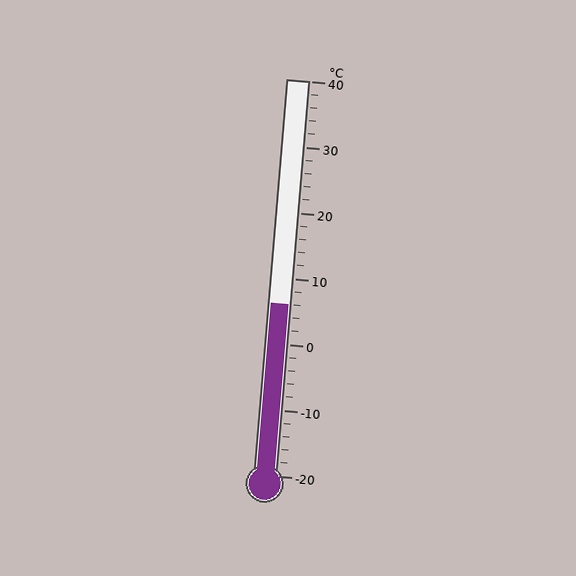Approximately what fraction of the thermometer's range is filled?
The thermometer is filled to approximately 45% of its range.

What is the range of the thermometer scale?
The thermometer scale ranges from -20°C to 40°C.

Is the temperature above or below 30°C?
The temperature is below 30°C.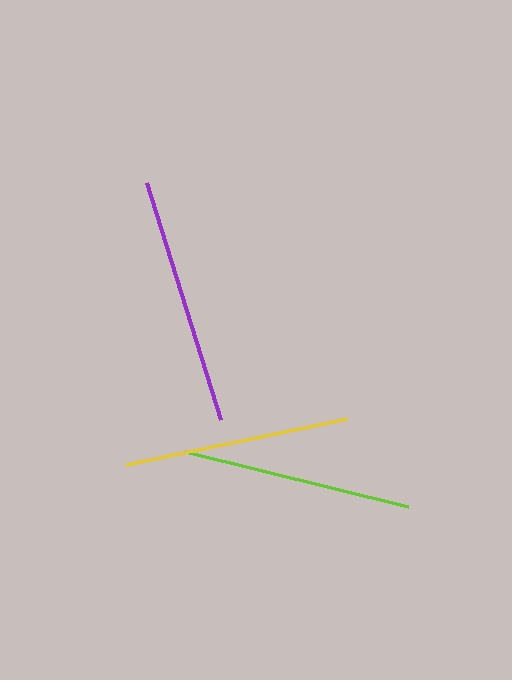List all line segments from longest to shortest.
From longest to shortest: purple, lime, yellow.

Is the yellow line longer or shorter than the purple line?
The purple line is longer than the yellow line.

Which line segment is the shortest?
The yellow line is the shortest at approximately 226 pixels.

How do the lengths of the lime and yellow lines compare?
The lime and yellow lines are approximately the same length.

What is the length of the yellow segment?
The yellow segment is approximately 226 pixels long.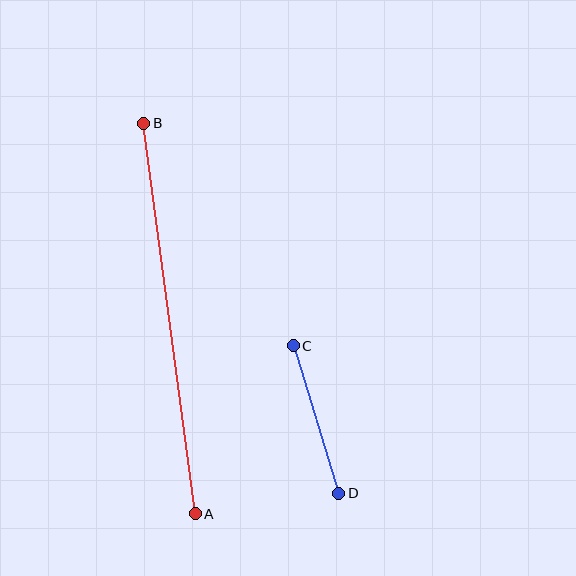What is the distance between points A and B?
The distance is approximately 394 pixels.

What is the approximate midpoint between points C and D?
The midpoint is at approximately (316, 420) pixels.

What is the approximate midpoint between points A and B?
The midpoint is at approximately (170, 318) pixels.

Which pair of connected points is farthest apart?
Points A and B are farthest apart.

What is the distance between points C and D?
The distance is approximately 154 pixels.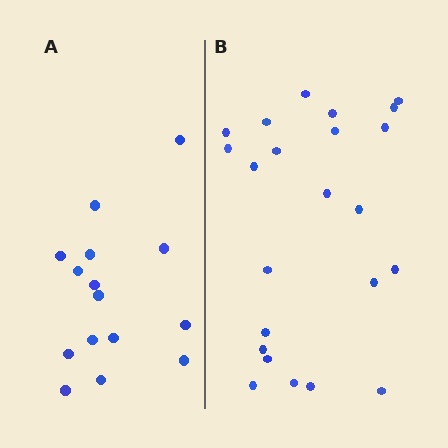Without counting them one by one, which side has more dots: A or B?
Region B (the right region) has more dots.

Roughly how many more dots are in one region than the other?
Region B has roughly 8 or so more dots than region A.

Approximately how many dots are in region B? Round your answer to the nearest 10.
About 20 dots. (The exact count is 23, which rounds to 20.)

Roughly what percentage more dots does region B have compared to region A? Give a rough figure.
About 55% more.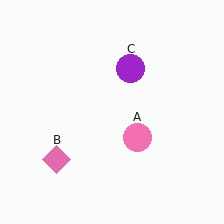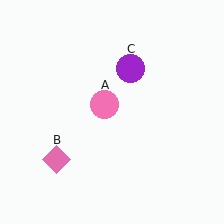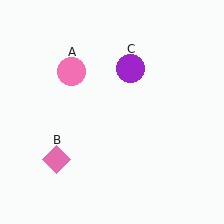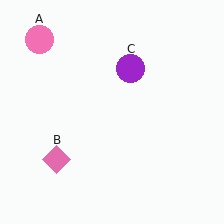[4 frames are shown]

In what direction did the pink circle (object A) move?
The pink circle (object A) moved up and to the left.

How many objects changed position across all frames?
1 object changed position: pink circle (object A).